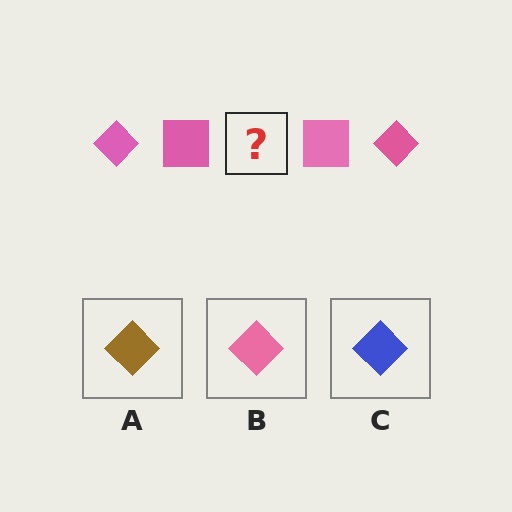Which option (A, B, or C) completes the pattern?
B.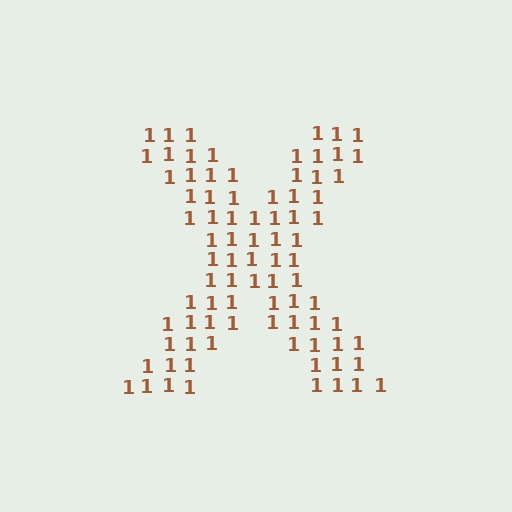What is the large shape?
The large shape is the letter X.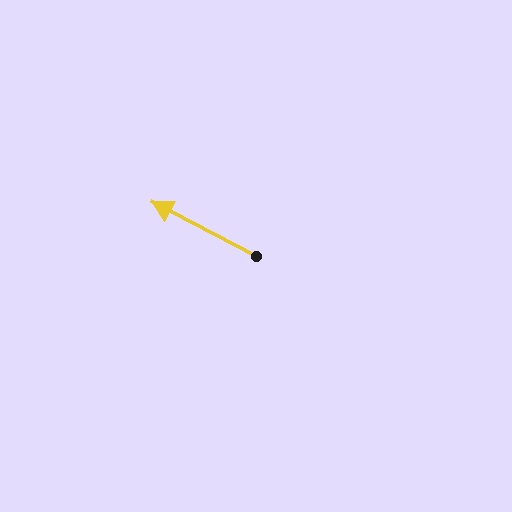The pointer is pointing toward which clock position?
Roughly 10 o'clock.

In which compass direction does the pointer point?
Northwest.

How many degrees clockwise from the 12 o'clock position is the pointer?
Approximately 297 degrees.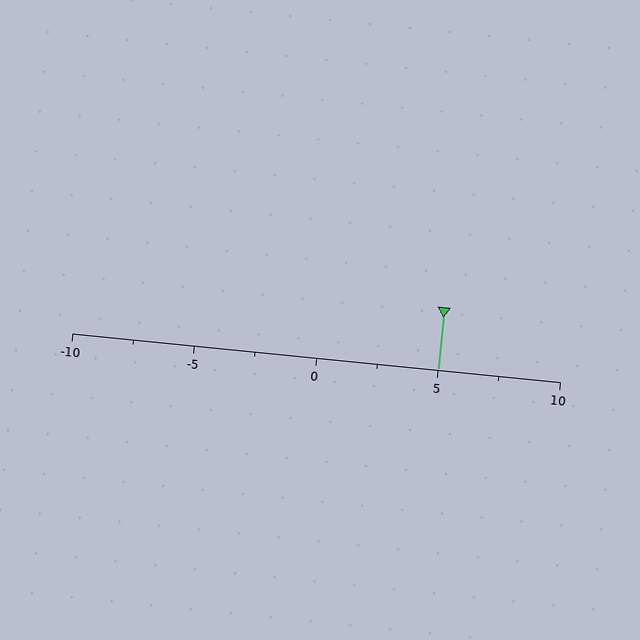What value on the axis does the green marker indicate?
The marker indicates approximately 5.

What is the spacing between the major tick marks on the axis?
The major ticks are spaced 5 apart.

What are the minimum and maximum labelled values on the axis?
The axis runs from -10 to 10.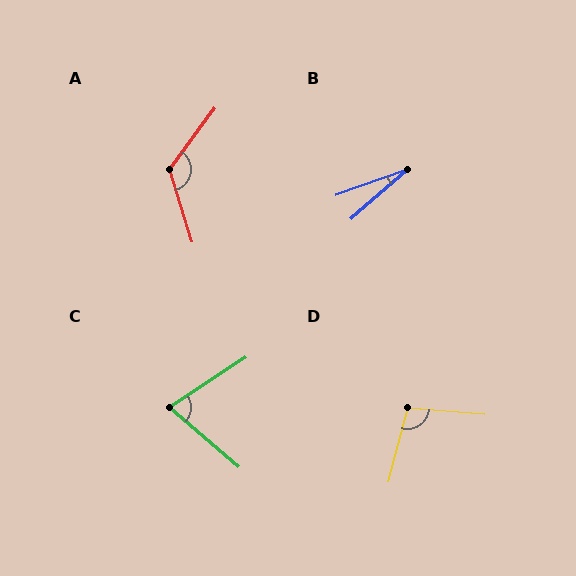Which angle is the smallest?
B, at approximately 22 degrees.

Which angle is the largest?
A, at approximately 126 degrees.